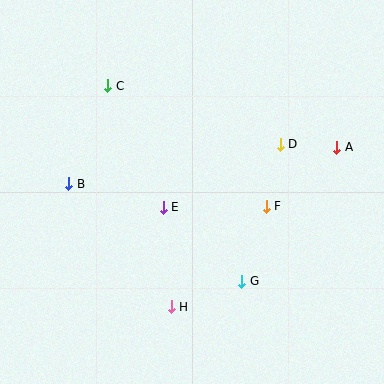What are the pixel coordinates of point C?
Point C is at (108, 86).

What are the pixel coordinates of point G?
Point G is at (242, 281).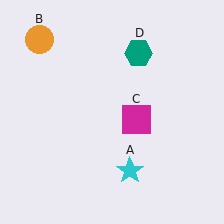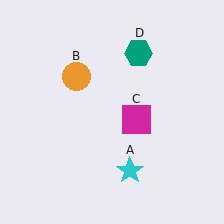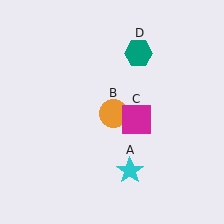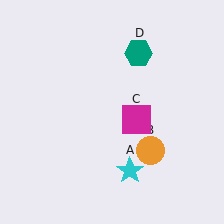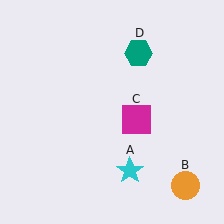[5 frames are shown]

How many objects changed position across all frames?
1 object changed position: orange circle (object B).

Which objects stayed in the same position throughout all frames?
Cyan star (object A) and magenta square (object C) and teal hexagon (object D) remained stationary.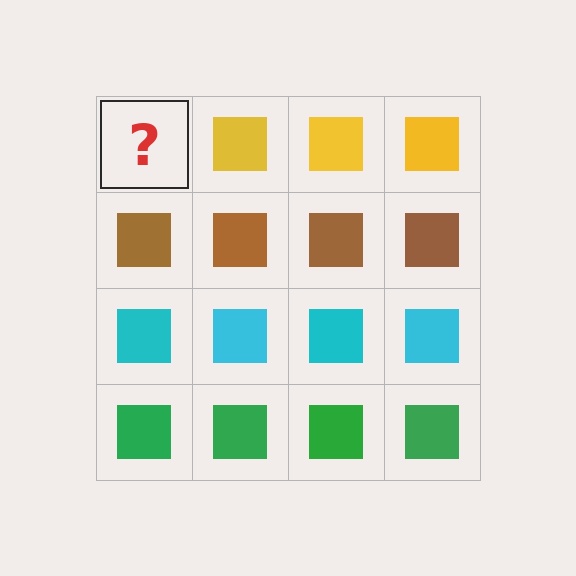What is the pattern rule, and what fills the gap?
The rule is that each row has a consistent color. The gap should be filled with a yellow square.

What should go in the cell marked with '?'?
The missing cell should contain a yellow square.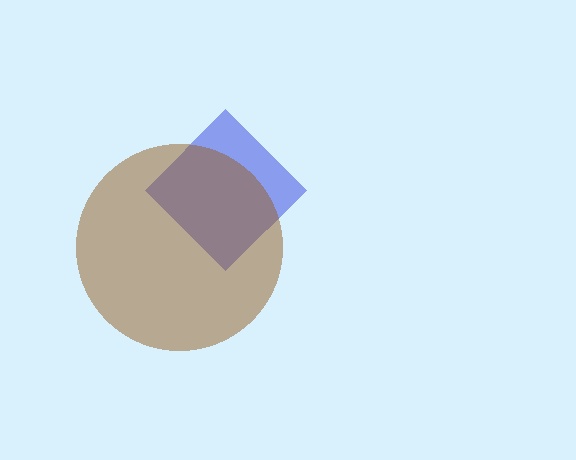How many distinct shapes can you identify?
There are 2 distinct shapes: a blue diamond, a brown circle.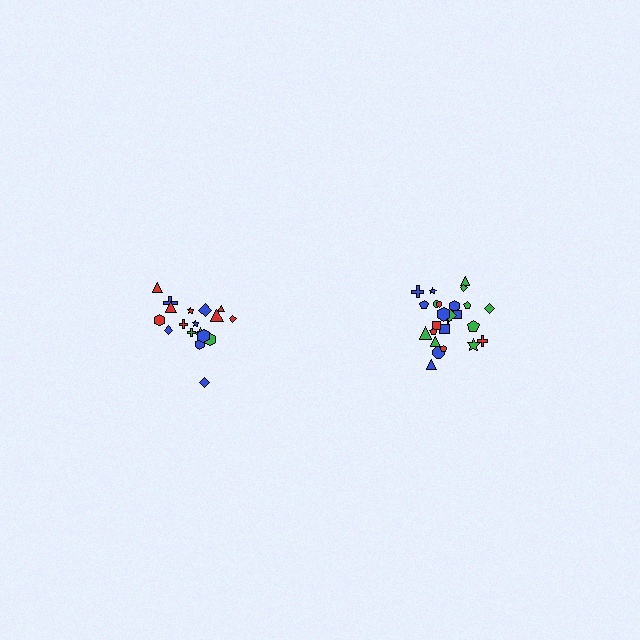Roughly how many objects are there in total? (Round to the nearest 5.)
Roughly 45 objects in total.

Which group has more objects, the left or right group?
The right group.